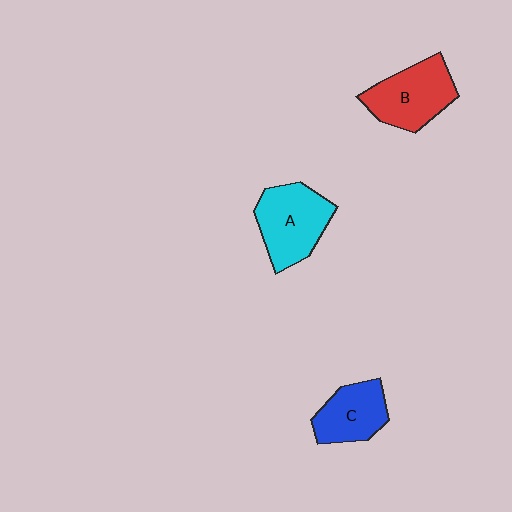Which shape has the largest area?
Shape A (cyan).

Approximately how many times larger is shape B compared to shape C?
Approximately 1.3 times.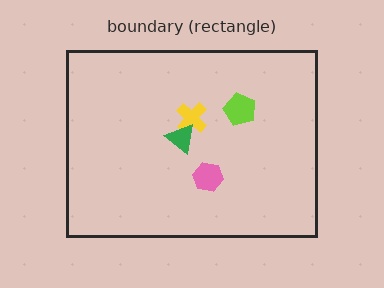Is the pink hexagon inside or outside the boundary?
Inside.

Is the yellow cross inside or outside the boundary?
Inside.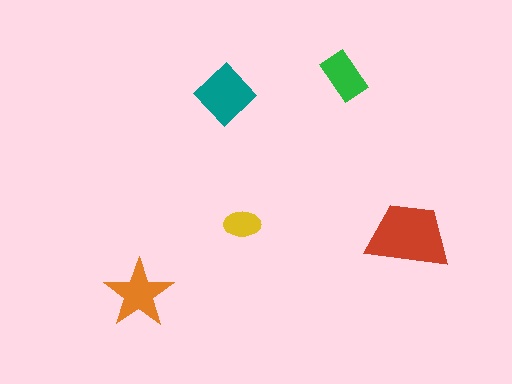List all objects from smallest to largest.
The yellow ellipse, the green rectangle, the orange star, the teal diamond, the red trapezoid.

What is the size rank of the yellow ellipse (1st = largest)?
5th.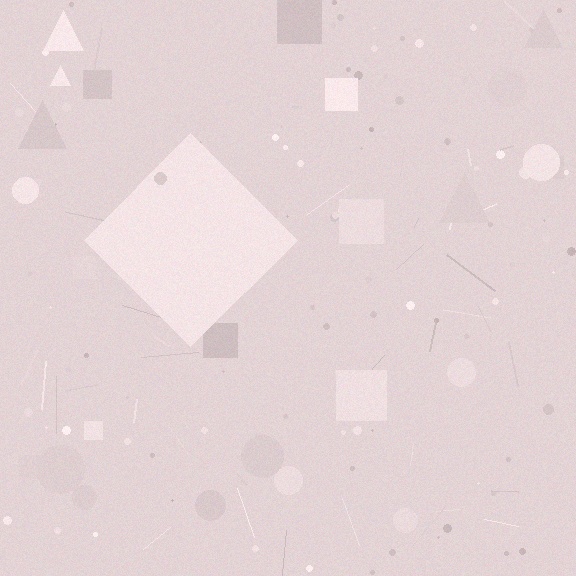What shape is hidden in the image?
A diamond is hidden in the image.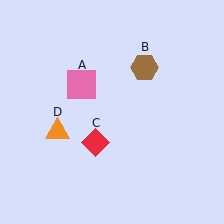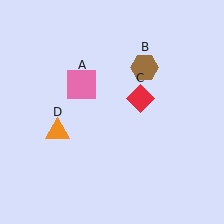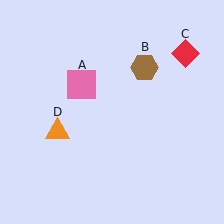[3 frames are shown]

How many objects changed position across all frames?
1 object changed position: red diamond (object C).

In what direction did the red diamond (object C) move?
The red diamond (object C) moved up and to the right.